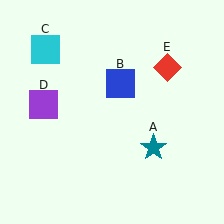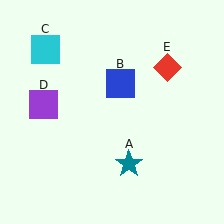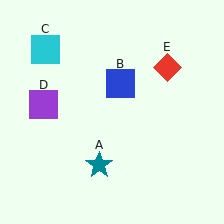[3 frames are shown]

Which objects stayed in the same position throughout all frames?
Blue square (object B) and cyan square (object C) and purple square (object D) and red diamond (object E) remained stationary.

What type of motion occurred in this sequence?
The teal star (object A) rotated clockwise around the center of the scene.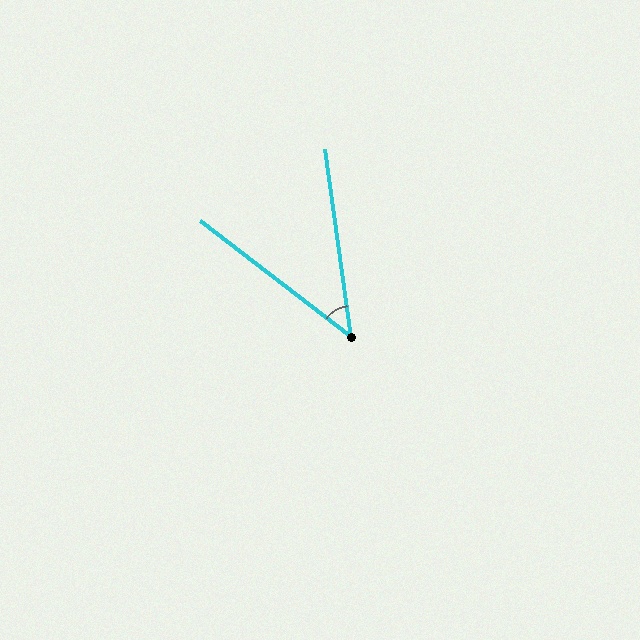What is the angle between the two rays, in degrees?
Approximately 45 degrees.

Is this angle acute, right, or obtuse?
It is acute.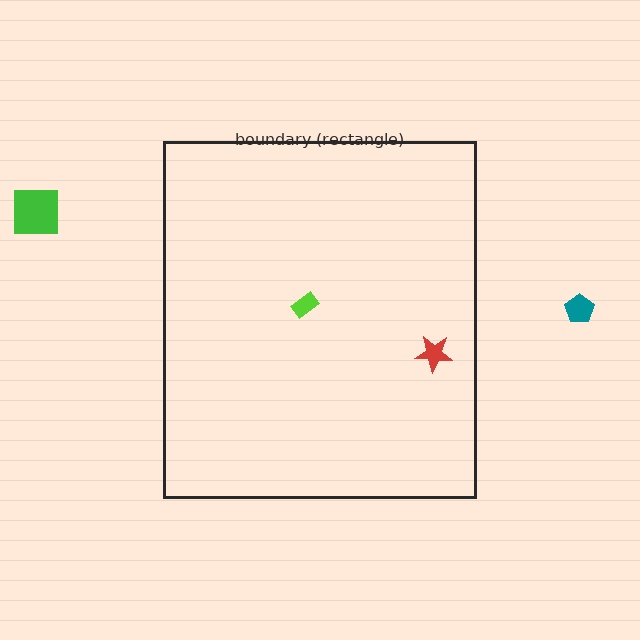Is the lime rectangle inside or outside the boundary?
Inside.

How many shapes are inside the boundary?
2 inside, 2 outside.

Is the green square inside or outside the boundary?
Outside.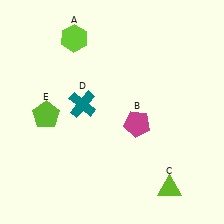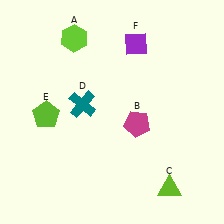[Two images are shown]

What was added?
A purple diamond (F) was added in Image 2.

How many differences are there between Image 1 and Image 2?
There is 1 difference between the two images.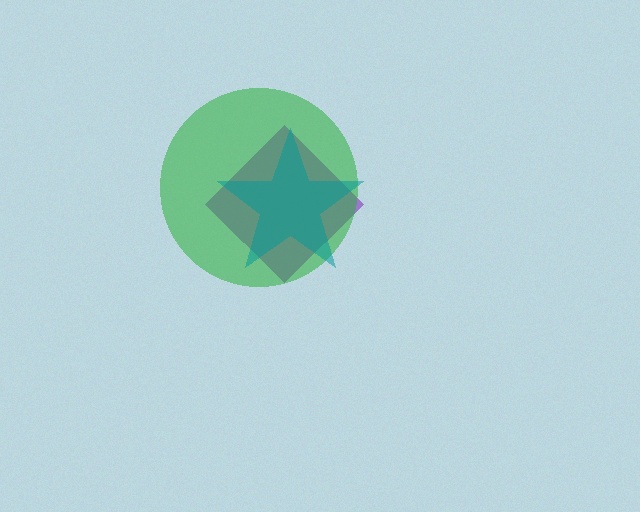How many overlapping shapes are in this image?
There are 3 overlapping shapes in the image.